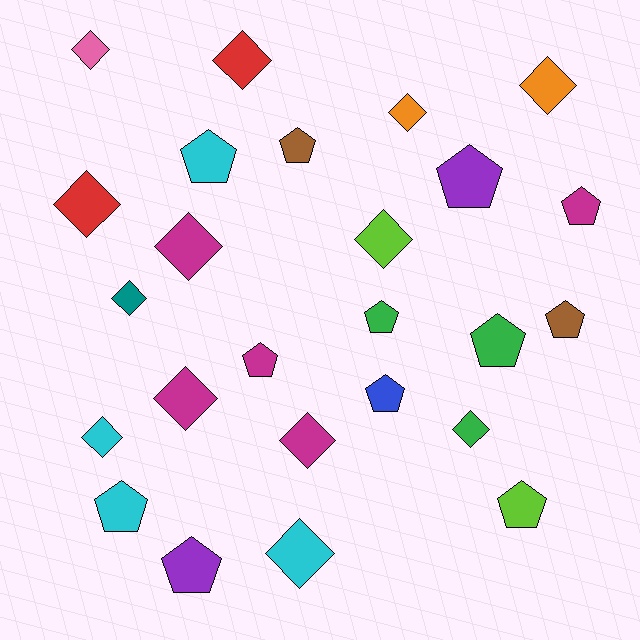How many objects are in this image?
There are 25 objects.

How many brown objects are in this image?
There are 2 brown objects.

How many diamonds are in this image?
There are 13 diamonds.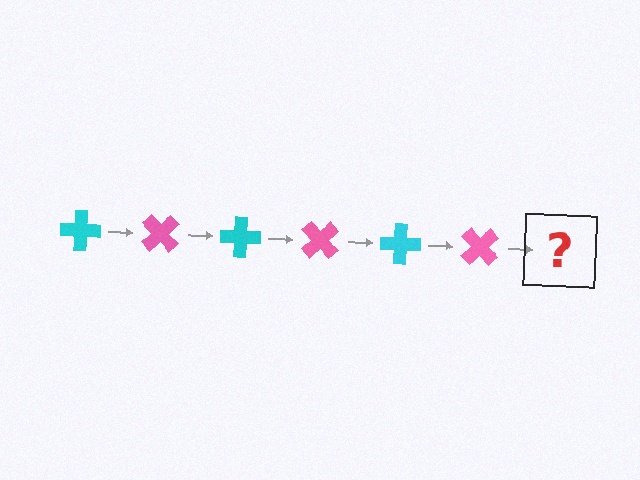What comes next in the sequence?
The next element should be a cyan cross, rotated 270 degrees from the start.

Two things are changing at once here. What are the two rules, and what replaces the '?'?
The two rules are that it rotates 45 degrees each step and the color cycles through cyan and pink. The '?' should be a cyan cross, rotated 270 degrees from the start.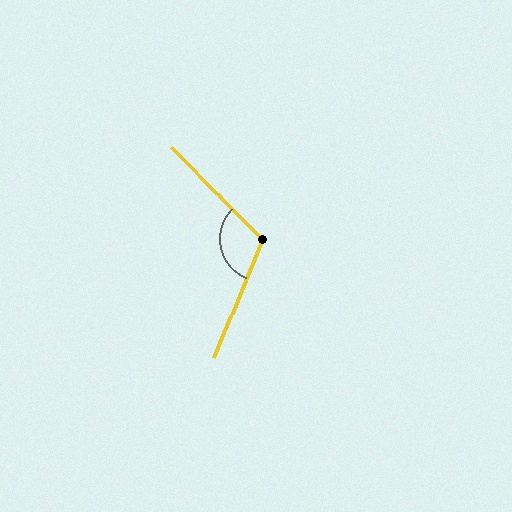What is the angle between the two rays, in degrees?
Approximately 113 degrees.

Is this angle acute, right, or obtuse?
It is obtuse.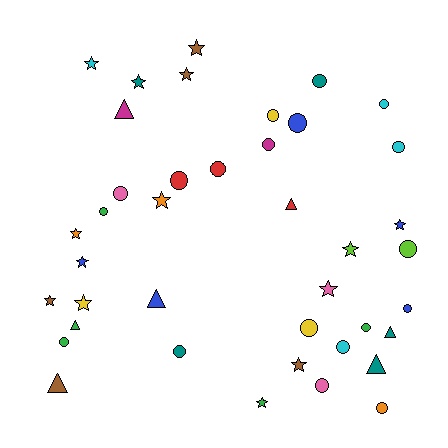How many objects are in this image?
There are 40 objects.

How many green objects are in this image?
There are 5 green objects.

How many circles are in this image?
There are 19 circles.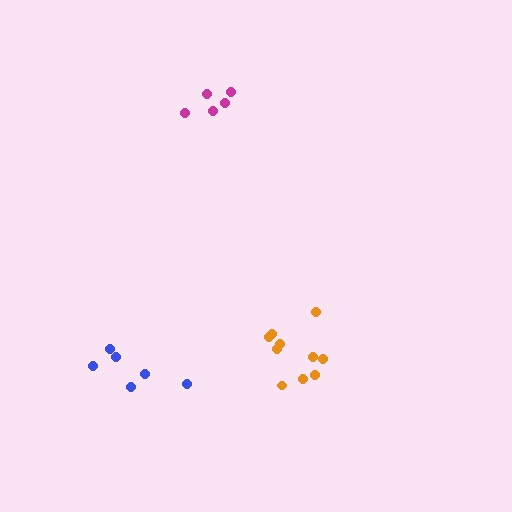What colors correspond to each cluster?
The clusters are colored: magenta, orange, blue.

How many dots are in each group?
Group 1: 5 dots, Group 2: 10 dots, Group 3: 6 dots (21 total).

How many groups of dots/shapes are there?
There are 3 groups.